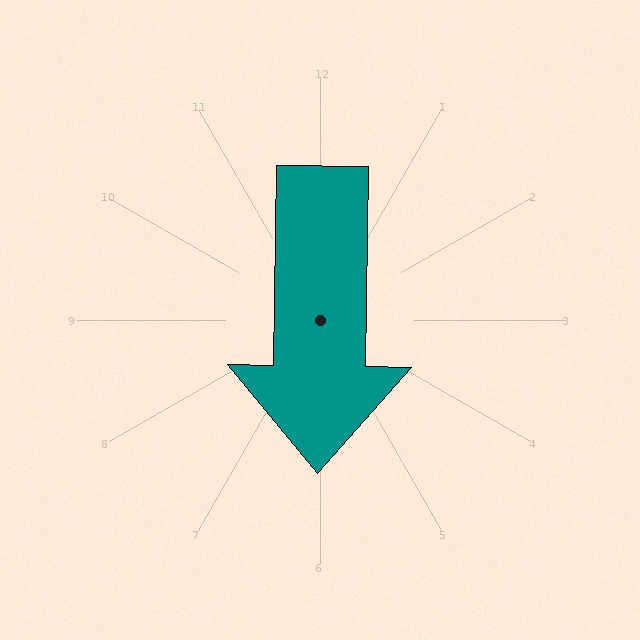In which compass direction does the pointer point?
South.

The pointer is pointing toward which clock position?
Roughly 6 o'clock.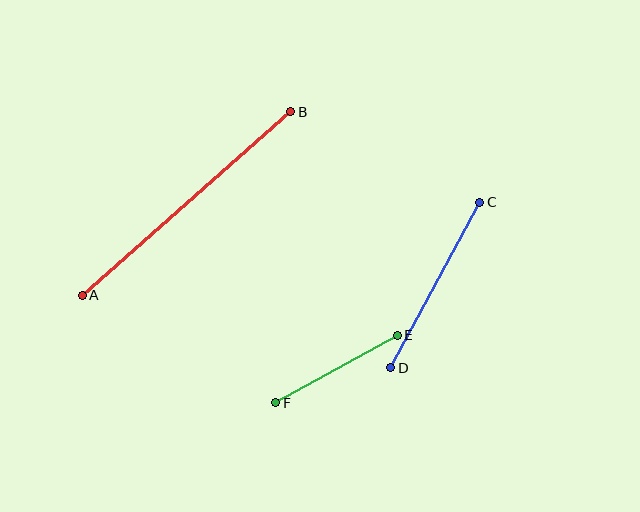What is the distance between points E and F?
The distance is approximately 139 pixels.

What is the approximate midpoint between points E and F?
The midpoint is at approximately (337, 369) pixels.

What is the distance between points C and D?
The distance is approximately 188 pixels.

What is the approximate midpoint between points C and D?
The midpoint is at approximately (435, 285) pixels.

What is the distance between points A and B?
The distance is approximately 278 pixels.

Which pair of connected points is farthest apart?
Points A and B are farthest apart.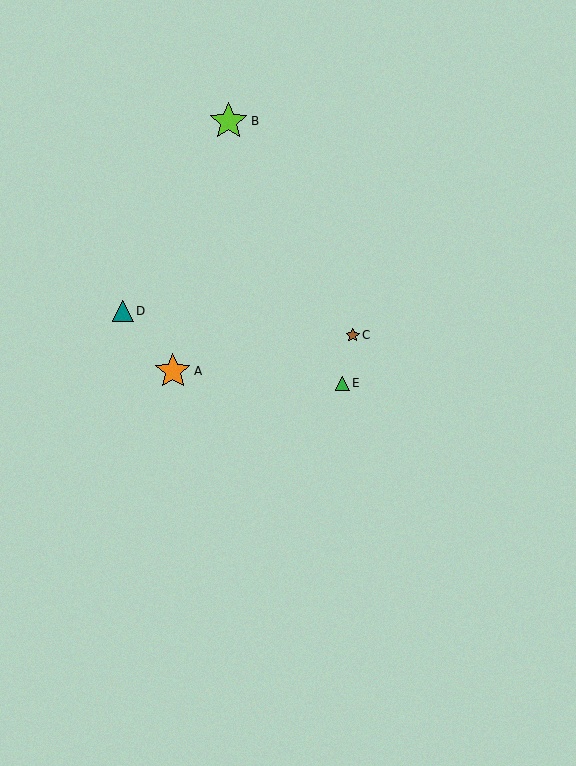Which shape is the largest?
The lime star (labeled B) is the largest.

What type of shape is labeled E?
Shape E is a green triangle.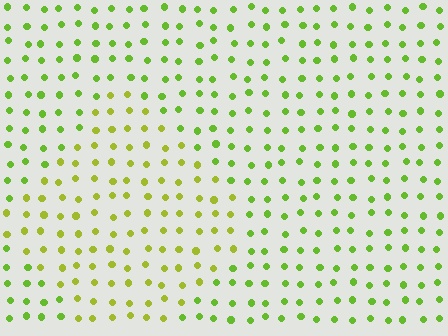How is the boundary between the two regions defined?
The boundary is defined purely by a slight shift in hue (about 25 degrees). Spacing, size, and orientation are identical on both sides.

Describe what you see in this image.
The image is filled with small lime elements in a uniform arrangement. A diamond-shaped region is visible where the elements are tinted to a slightly different hue, forming a subtle color boundary.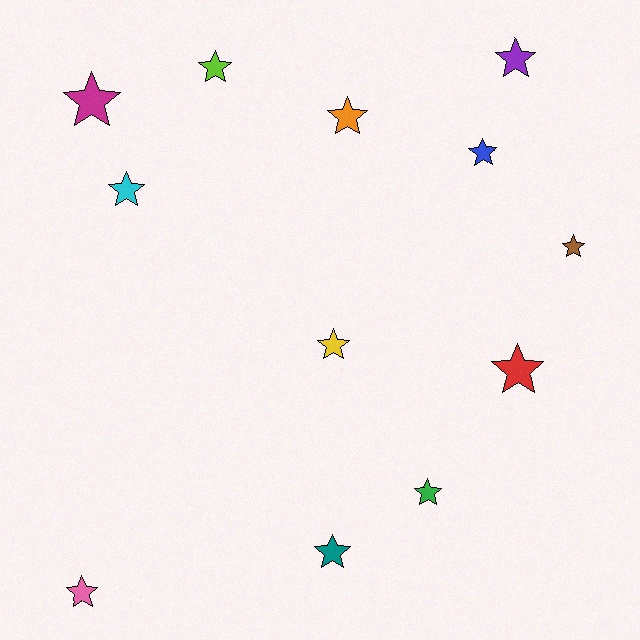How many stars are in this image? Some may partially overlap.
There are 12 stars.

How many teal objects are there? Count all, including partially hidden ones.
There is 1 teal object.